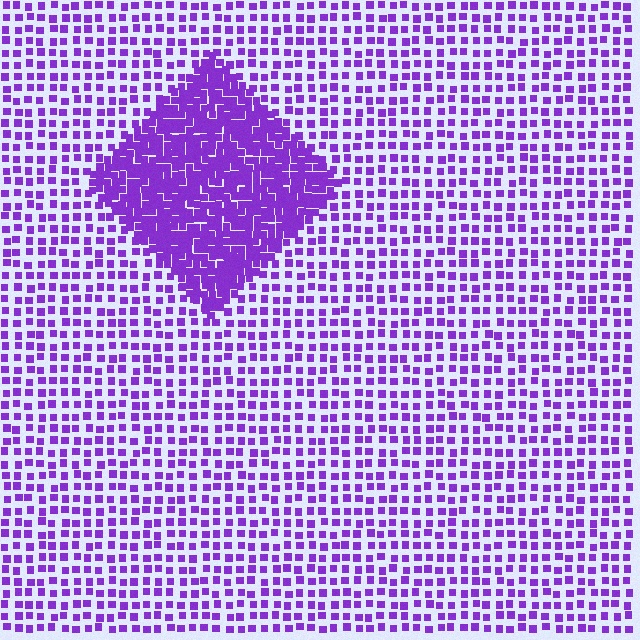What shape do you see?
I see a diamond.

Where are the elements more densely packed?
The elements are more densely packed inside the diamond boundary.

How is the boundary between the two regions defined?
The boundary is defined by a change in element density (approximately 2.5x ratio). All elements are the same color, size, and shape.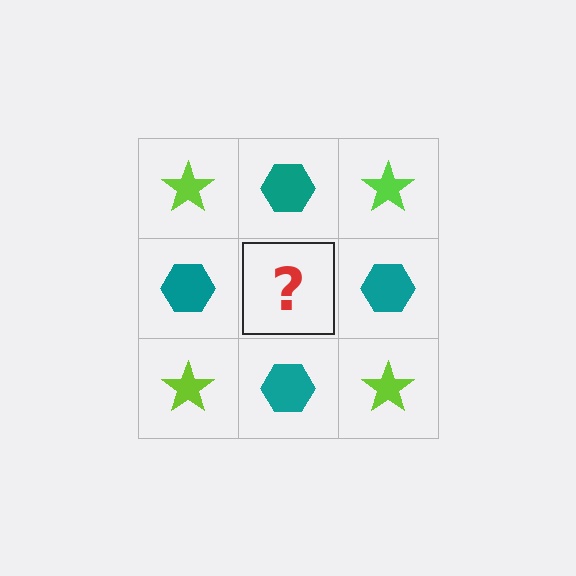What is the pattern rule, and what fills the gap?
The rule is that it alternates lime star and teal hexagon in a checkerboard pattern. The gap should be filled with a lime star.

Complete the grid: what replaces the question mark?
The question mark should be replaced with a lime star.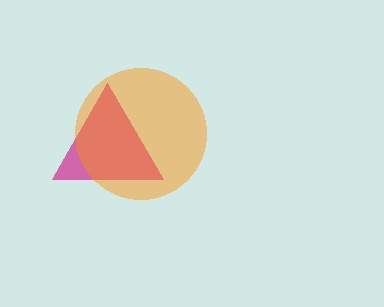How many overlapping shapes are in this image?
There are 2 overlapping shapes in the image.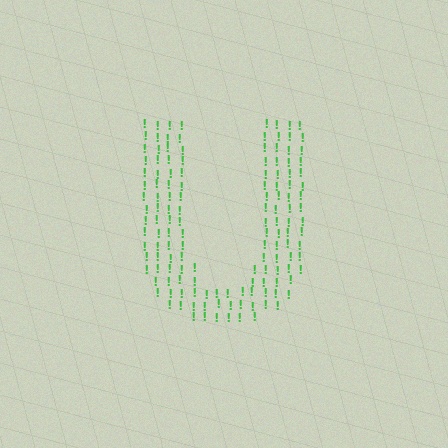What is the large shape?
The large shape is the letter U.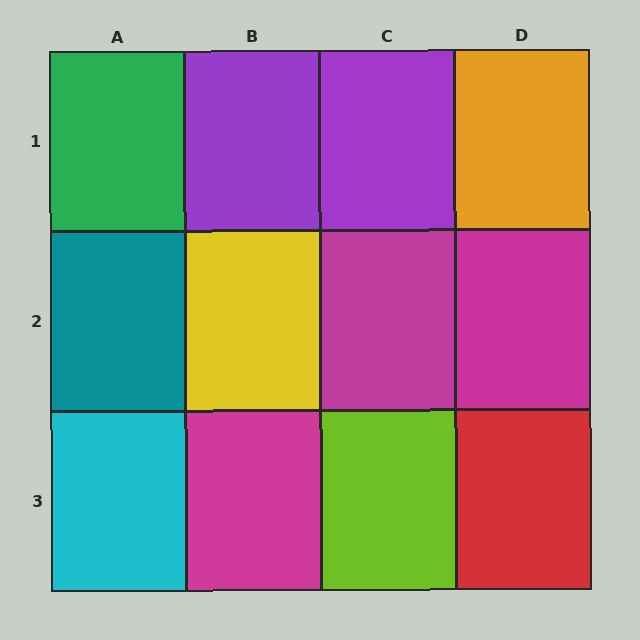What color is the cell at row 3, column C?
Lime.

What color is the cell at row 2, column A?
Teal.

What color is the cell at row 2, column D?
Magenta.